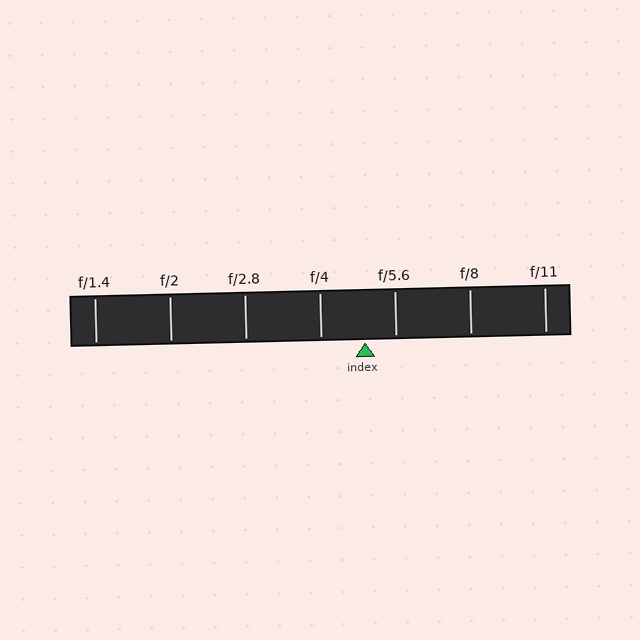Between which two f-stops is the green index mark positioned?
The index mark is between f/4 and f/5.6.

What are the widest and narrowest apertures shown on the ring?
The widest aperture shown is f/1.4 and the narrowest is f/11.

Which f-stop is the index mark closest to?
The index mark is closest to f/5.6.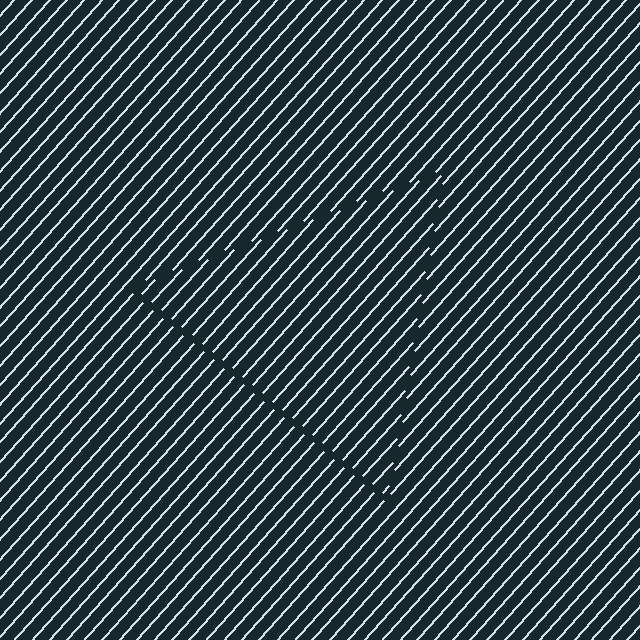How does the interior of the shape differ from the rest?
The interior of the shape contains the same grating, shifted by half a period — the contour is defined by the phase discontinuity where line-ends from the inner and outer gratings abut.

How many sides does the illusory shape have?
3 sides — the line-ends trace a triangle.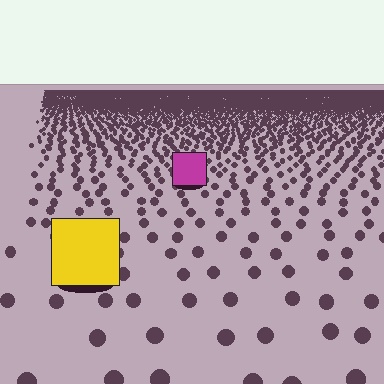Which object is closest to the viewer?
The yellow square is closest. The texture marks near it are larger and more spread out.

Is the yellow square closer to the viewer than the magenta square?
Yes. The yellow square is closer — you can tell from the texture gradient: the ground texture is coarser near it.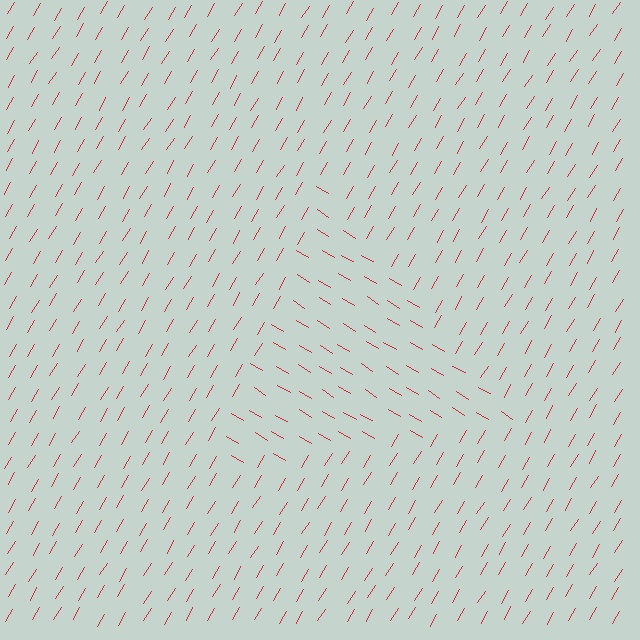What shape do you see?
I see a triangle.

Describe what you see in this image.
The image is filled with small red line segments. A triangle region in the image has lines oriented differently from the surrounding lines, creating a visible texture boundary.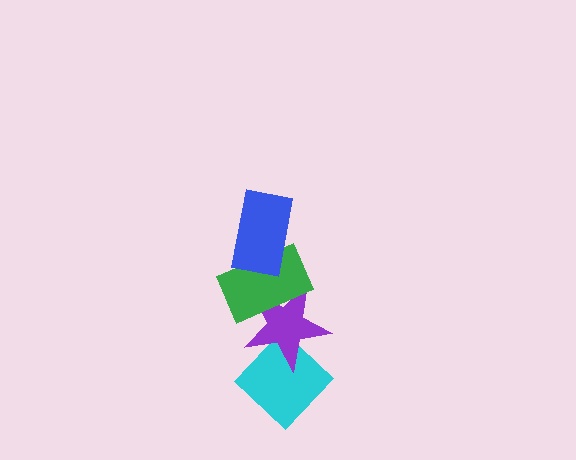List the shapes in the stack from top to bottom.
From top to bottom: the blue rectangle, the green rectangle, the purple star, the cyan diamond.